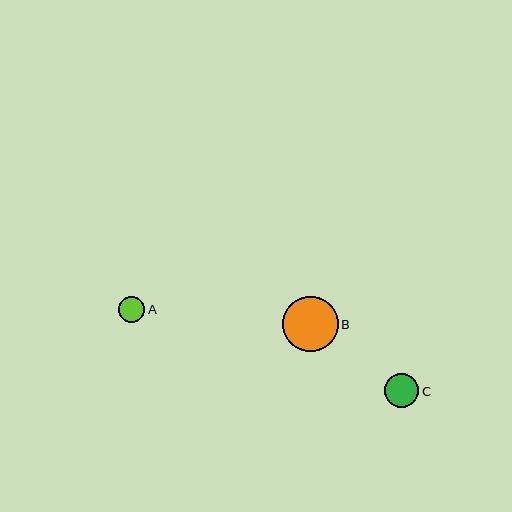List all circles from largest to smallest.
From largest to smallest: B, C, A.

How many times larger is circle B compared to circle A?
Circle B is approximately 2.1 times the size of circle A.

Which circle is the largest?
Circle B is the largest with a size of approximately 55 pixels.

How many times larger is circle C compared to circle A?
Circle C is approximately 1.3 times the size of circle A.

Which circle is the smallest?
Circle A is the smallest with a size of approximately 26 pixels.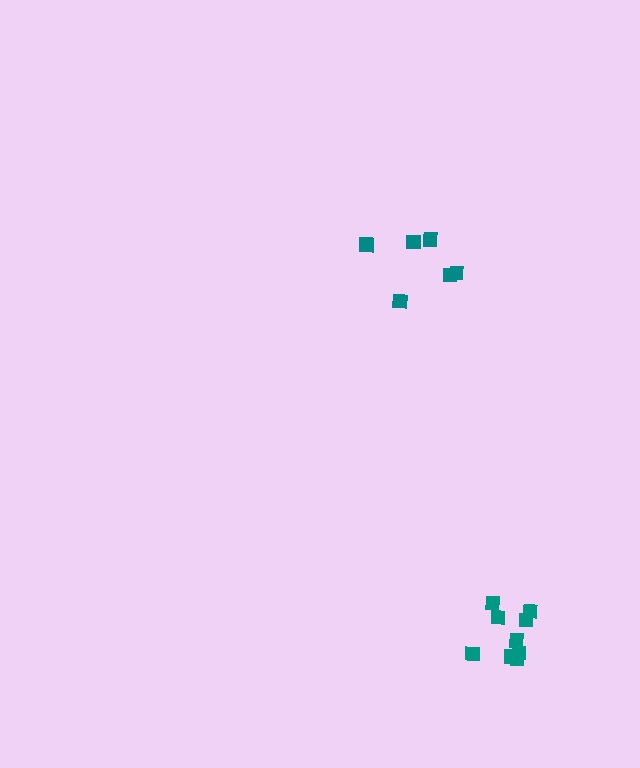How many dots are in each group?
Group 1: 9 dots, Group 2: 6 dots (15 total).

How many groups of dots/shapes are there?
There are 2 groups.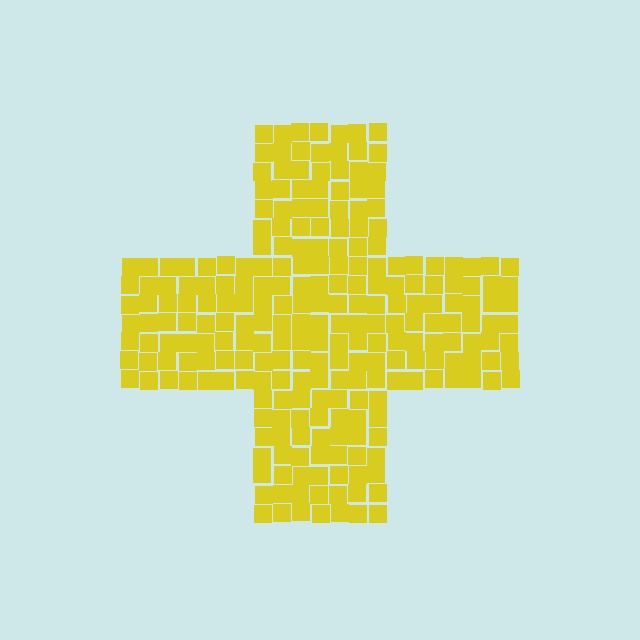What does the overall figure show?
The overall figure shows a cross.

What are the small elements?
The small elements are squares.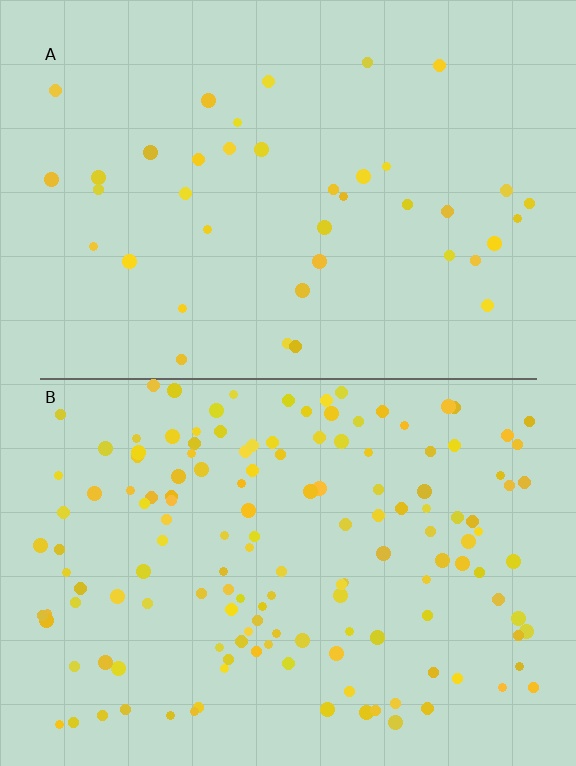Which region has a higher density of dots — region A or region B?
B (the bottom).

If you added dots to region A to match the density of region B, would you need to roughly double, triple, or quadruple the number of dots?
Approximately quadruple.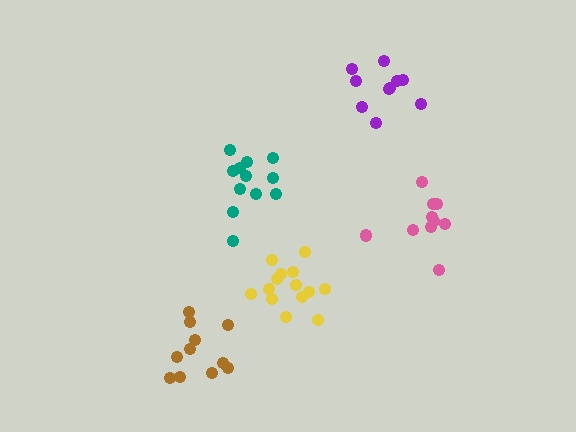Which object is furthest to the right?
The pink cluster is rightmost.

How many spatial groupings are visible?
There are 5 spatial groupings.